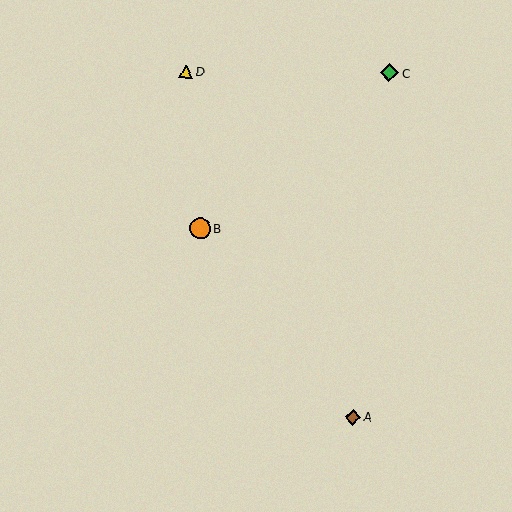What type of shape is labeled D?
Shape D is a yellow triangle.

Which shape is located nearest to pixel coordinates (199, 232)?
The orange circle (labeled B) at (200, 228) is nearest to that location.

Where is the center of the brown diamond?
The center of the brown diamond is at (353, 417).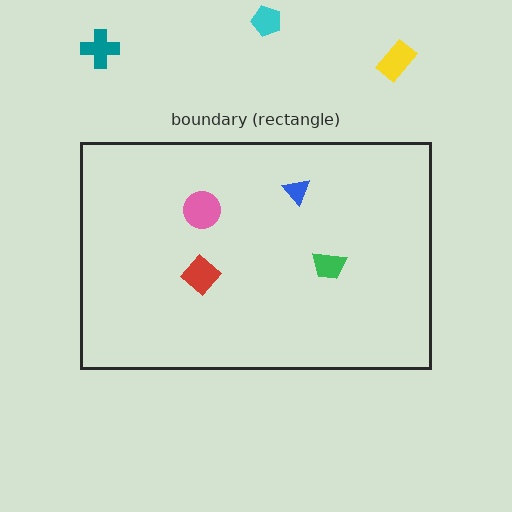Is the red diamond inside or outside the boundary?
Inside.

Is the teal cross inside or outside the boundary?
Outside.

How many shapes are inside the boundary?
4 inside, 3 outside.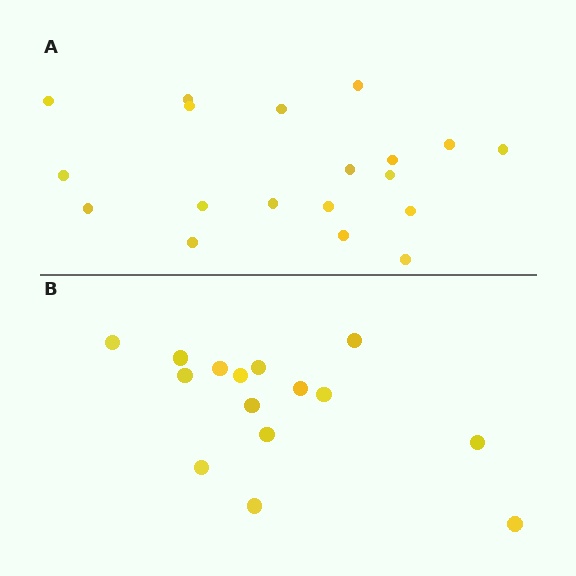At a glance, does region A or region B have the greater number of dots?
Region A (the top region) has more dots.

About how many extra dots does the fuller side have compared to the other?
Region A has about 4 more dots than region B.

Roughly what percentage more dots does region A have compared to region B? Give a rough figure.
About 25% more.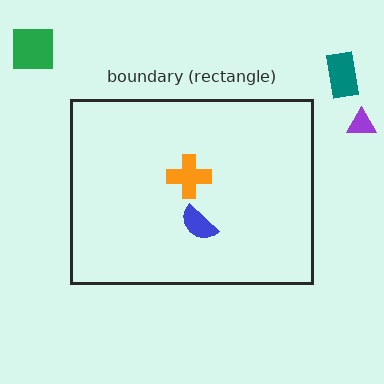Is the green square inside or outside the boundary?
Outside.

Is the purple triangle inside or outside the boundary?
Outside.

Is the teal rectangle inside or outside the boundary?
Outside.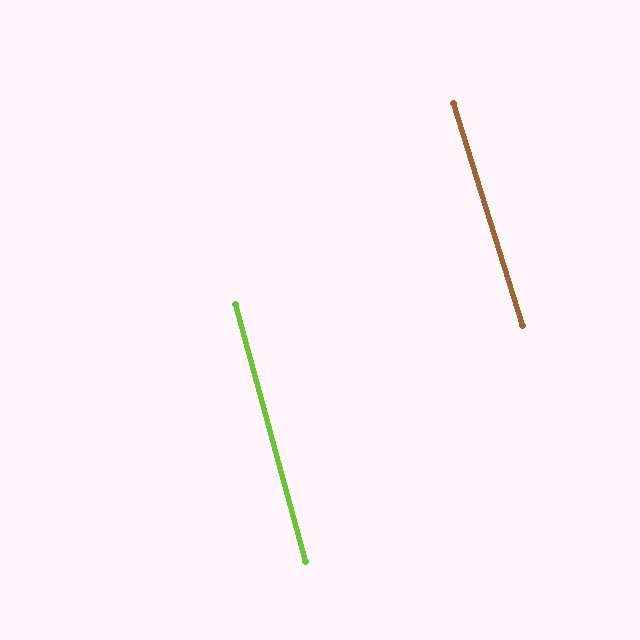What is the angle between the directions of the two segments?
Approximately 2 degrees.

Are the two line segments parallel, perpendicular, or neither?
Parallel — their directions differ by only 1.9°.